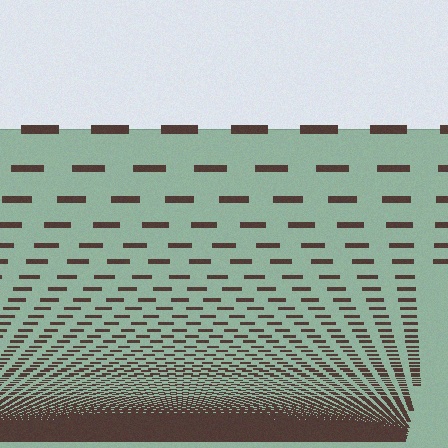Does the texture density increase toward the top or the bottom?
Density increases toward the bottom.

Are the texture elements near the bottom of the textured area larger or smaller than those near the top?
Smaller. The gradient is inverted — elements near the bottom are smaller and denser.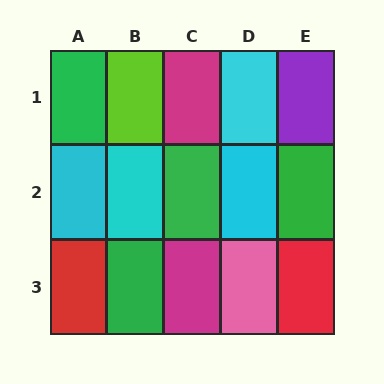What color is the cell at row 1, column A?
Green.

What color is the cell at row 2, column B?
Cyan.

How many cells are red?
2 cells are red.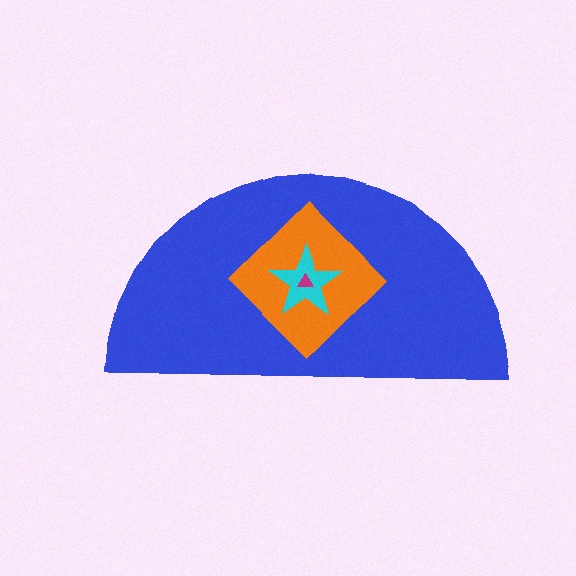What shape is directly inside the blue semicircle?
The orange diamond.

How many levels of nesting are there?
4.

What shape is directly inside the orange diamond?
The cyan star.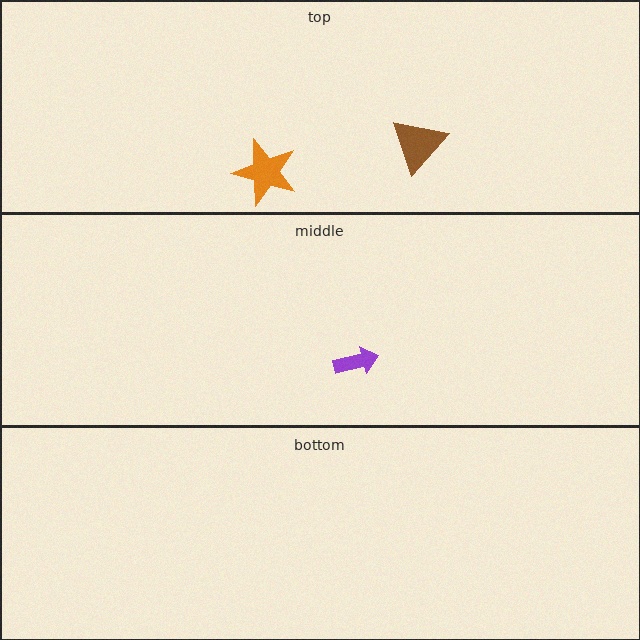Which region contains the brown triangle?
The top region.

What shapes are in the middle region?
The purple arrow.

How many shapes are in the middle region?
1.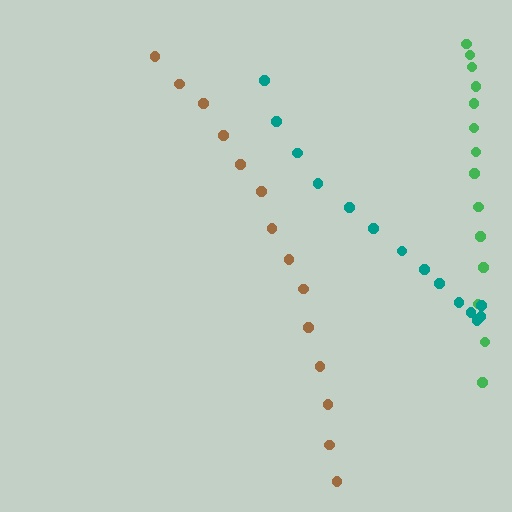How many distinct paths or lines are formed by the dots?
There are 3 distinct paths.